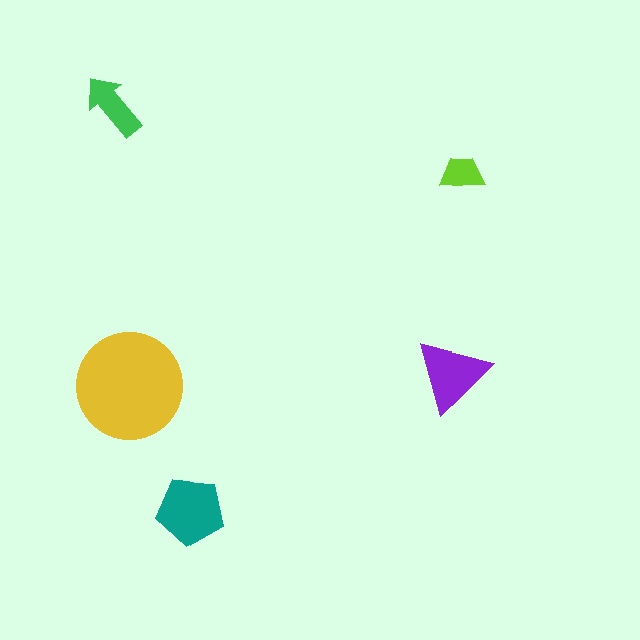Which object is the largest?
The yellow circle.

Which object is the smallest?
The lime trapezoid.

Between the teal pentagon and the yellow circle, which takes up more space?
The yellow circle.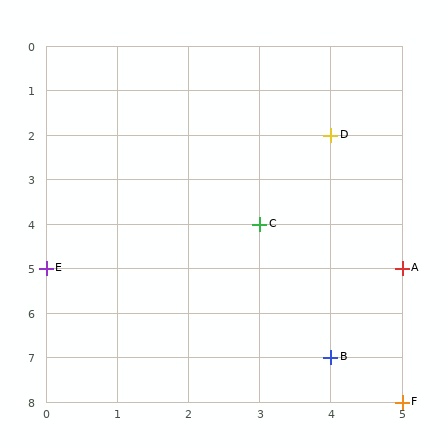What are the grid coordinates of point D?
Point D is at grid coordinates (4, 2).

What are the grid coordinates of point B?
Point B is at grid coordinates (4, 7).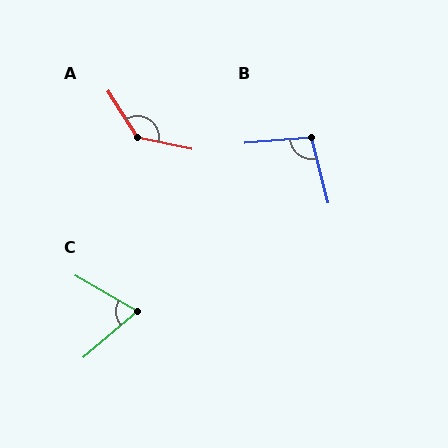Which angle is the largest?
A, at approximately 134 degrees.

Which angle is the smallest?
C, at approximately 70 degrees.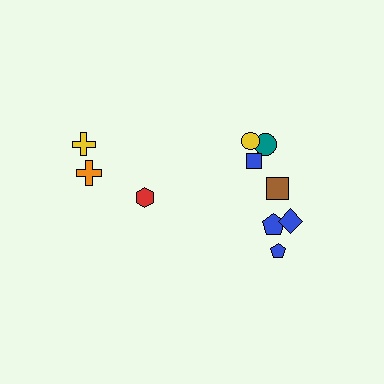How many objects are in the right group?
There are 7 objects.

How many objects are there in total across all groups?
There are 10 objects.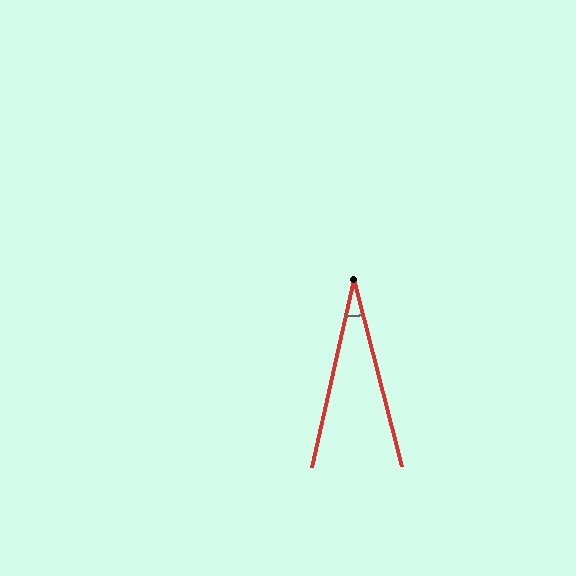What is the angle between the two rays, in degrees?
Approximately 27 degrees.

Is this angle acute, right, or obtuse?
It is acute.